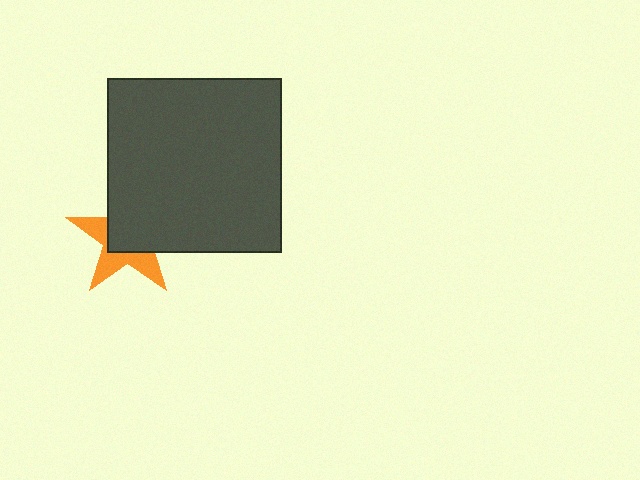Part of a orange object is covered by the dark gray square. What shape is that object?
It is a star.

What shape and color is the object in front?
The object in front is a dark gray square.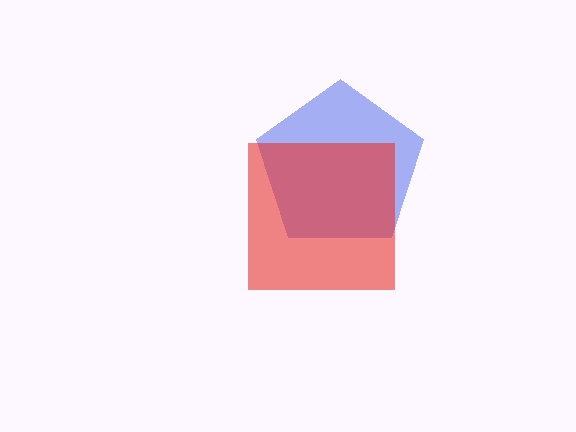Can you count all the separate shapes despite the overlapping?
Yes, there are 2 separate shapes.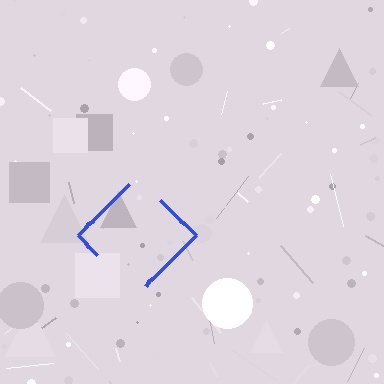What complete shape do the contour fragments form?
The contour fragments form a diamond.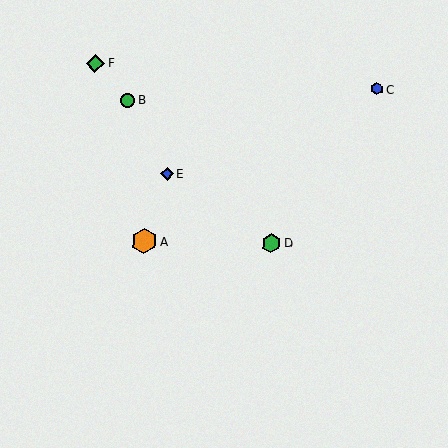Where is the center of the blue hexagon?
The center of the blue hexagon is at (377, 89).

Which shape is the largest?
The orange hexagon (labeled A) is the largest.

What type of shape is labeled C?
Shape C is a blue hexagon.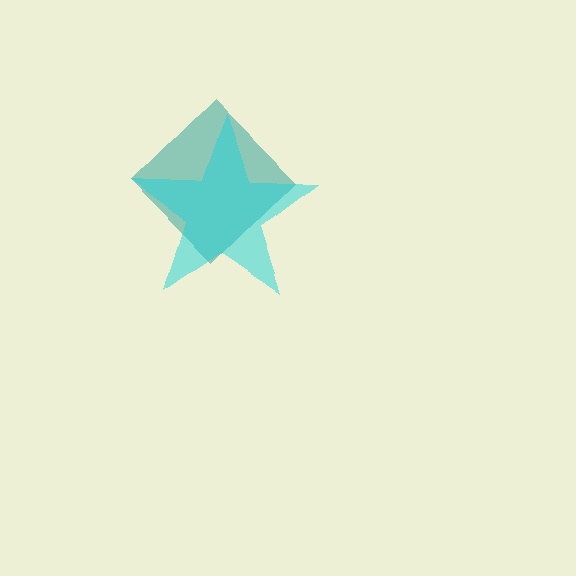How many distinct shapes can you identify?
There are 2 distinct shapes: a teal diamond, a cyan star.